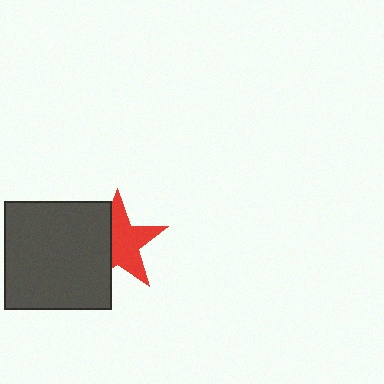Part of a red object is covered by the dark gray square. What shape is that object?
It is a star.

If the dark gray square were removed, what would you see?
You would see the complete red star.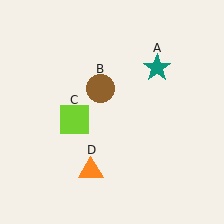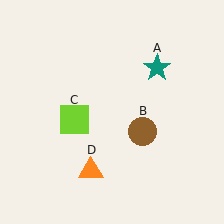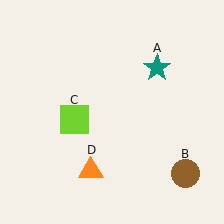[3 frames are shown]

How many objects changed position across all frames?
1 object changed position: brown circle (object B).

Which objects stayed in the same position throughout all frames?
Teal star (object A) and lime square (object C) and orange triangle (object D) remained stationary.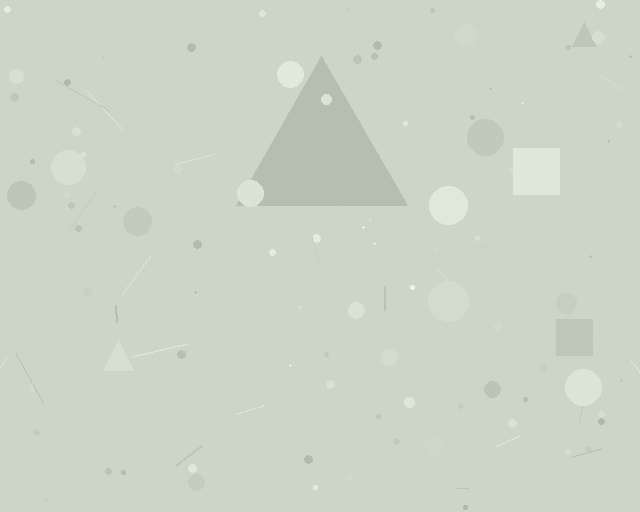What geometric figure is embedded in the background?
A triangle is embedded in the background.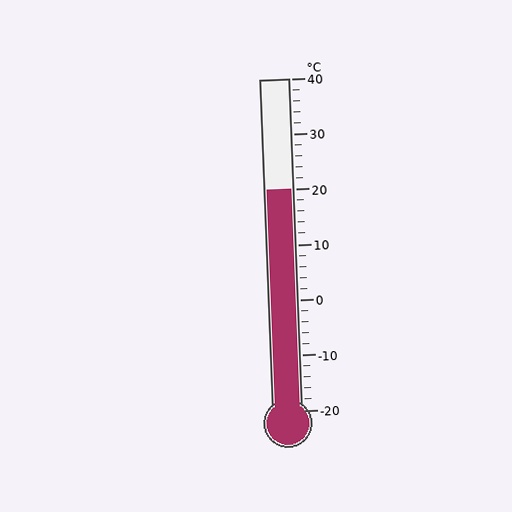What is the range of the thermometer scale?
The thermometer scale ranges from -20°C to 40°C.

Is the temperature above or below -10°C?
The temperature is above -10°C.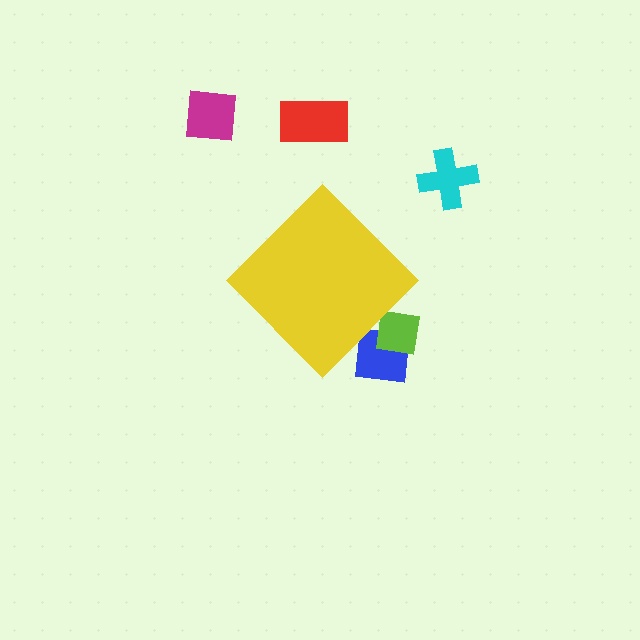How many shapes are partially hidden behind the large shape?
2 shapes are partially hidden.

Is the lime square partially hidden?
Yes, the lime square is partially hidden behind the yellow diamond.